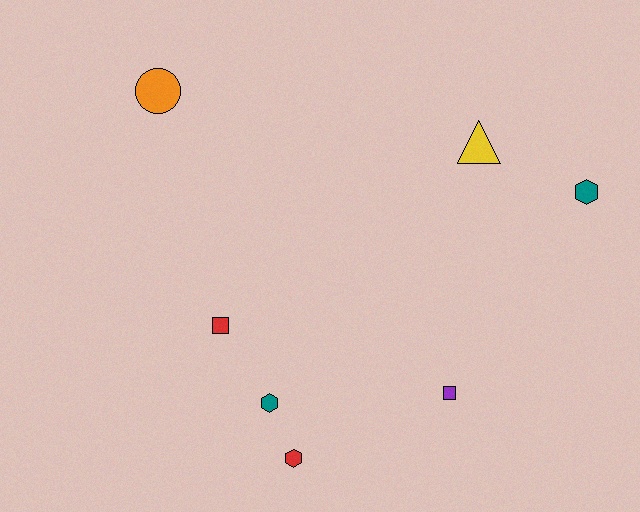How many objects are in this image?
There are 7 objects.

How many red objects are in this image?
There are 2 red objects.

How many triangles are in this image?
There is 1 triangle.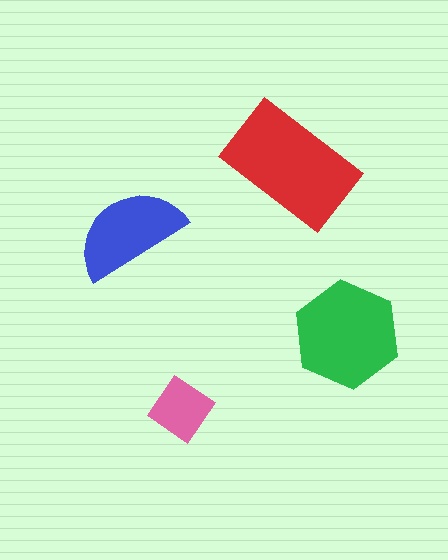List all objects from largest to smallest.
The red rectangle, the green hexagon, the blue semicircle, the pink diamond.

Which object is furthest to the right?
The green hexagon is rightmost.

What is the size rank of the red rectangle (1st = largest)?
1st.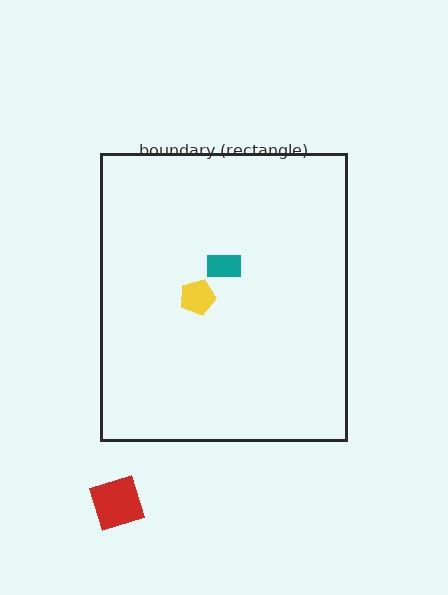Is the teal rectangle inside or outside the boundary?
Inside.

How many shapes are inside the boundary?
2 inside, 1 outside.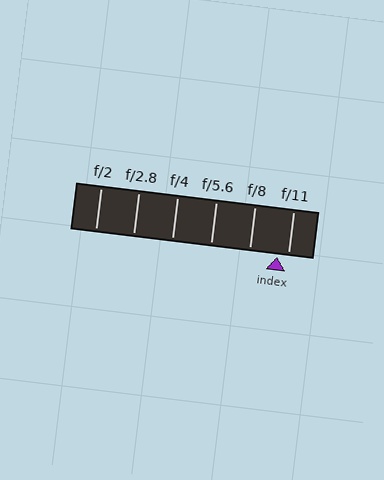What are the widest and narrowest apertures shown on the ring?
The widest aperture shown is f/2 and the narrowest is f/11.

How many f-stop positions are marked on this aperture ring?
There are 6 f-stop positions marked.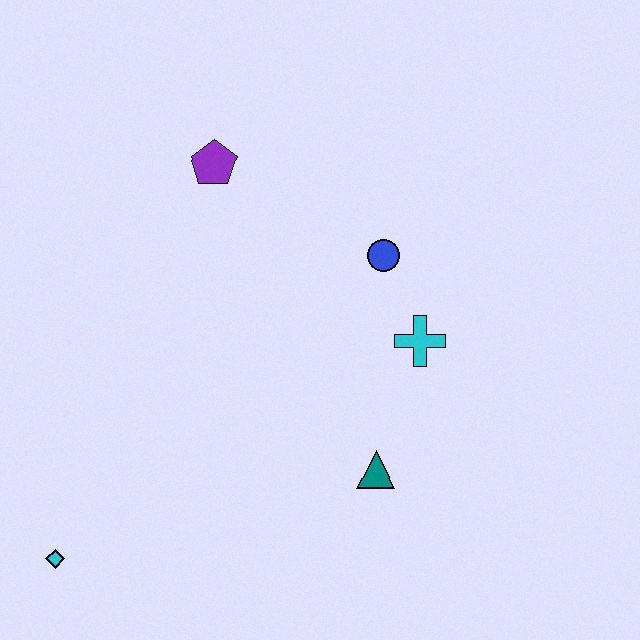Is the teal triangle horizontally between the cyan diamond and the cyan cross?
Yes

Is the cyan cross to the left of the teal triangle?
No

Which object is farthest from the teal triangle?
The purple pentagon is farthest from the teal triangle.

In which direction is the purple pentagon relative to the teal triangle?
The purple pentagon is above the teal triangle.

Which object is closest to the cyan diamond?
The teal triangle is closest to the cyan diamond.